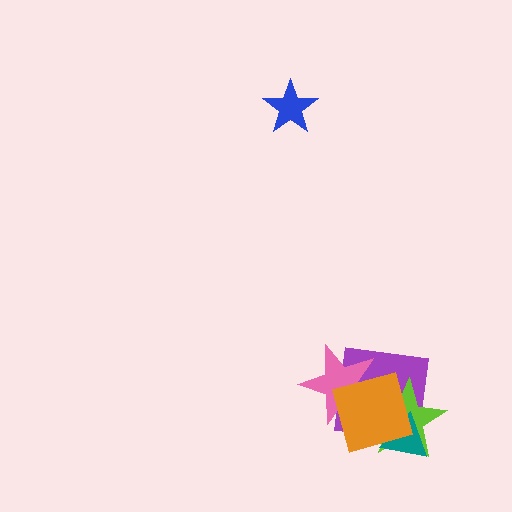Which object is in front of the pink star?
The orange diamond is in front of the pink star.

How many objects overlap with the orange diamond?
4 objects overlap with the orange diamond.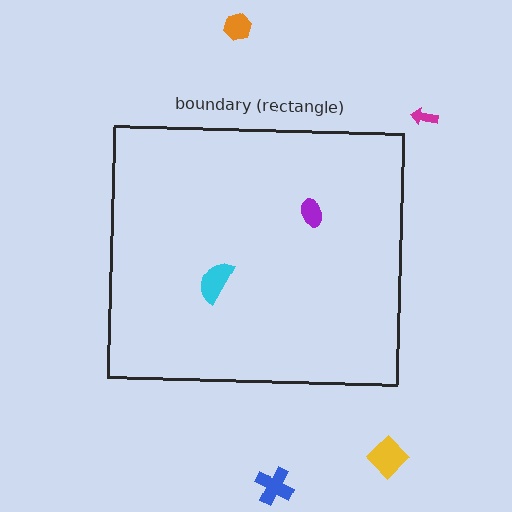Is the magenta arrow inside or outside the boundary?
Outside.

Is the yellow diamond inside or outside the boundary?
Outside.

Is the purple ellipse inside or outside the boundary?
Inside.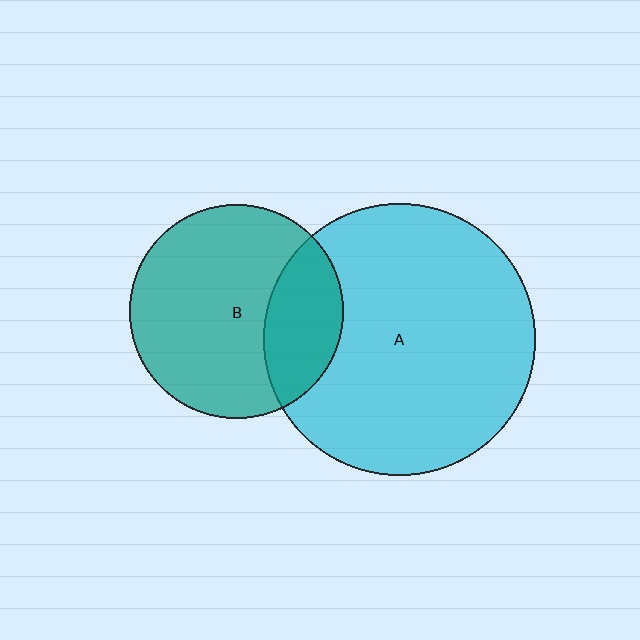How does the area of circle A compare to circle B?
Approximately 1.6 times.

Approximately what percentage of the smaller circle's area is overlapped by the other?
Approximately 25%.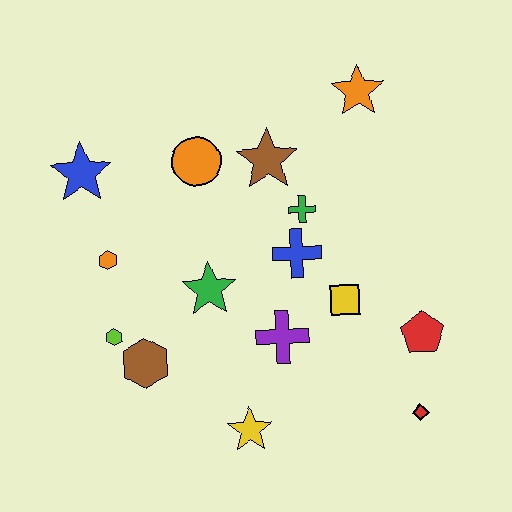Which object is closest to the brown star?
The green cross is closest to the brown star.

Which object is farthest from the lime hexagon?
The orange star is farthest from the lime hexagon.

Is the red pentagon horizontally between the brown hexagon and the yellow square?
No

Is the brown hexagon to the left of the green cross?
Yes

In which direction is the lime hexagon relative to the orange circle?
The lime hexagon is below the orange circle.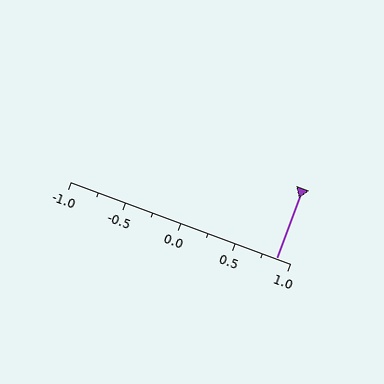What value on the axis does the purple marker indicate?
The marker indicates approximately 0.88.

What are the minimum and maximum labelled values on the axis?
The axis runs from -1.0 to 1.0.